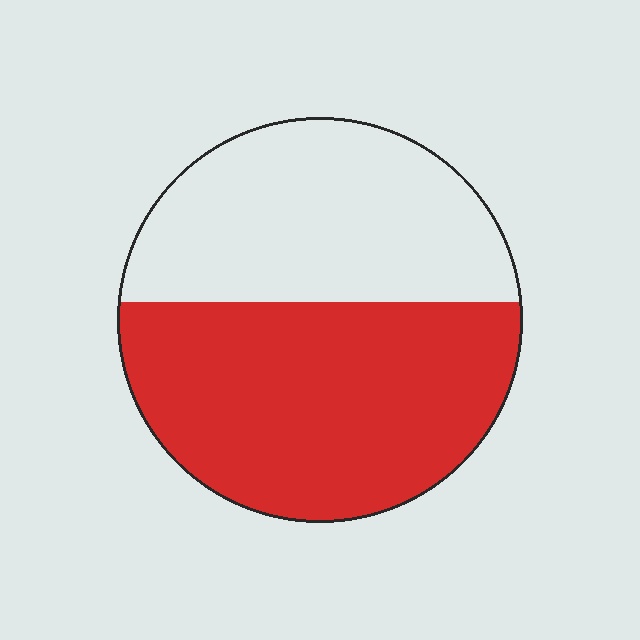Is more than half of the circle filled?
Yes.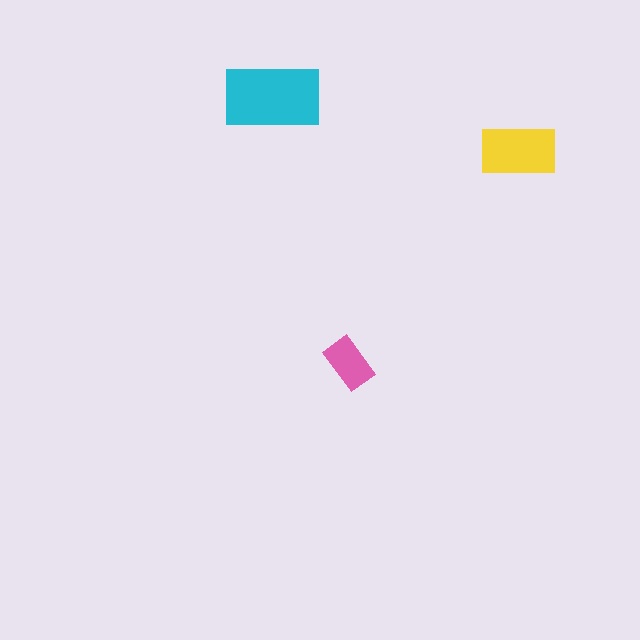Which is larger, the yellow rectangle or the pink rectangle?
The yellow one.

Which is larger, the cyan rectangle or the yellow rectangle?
The cyan one.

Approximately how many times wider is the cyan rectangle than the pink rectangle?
About 2 times wider.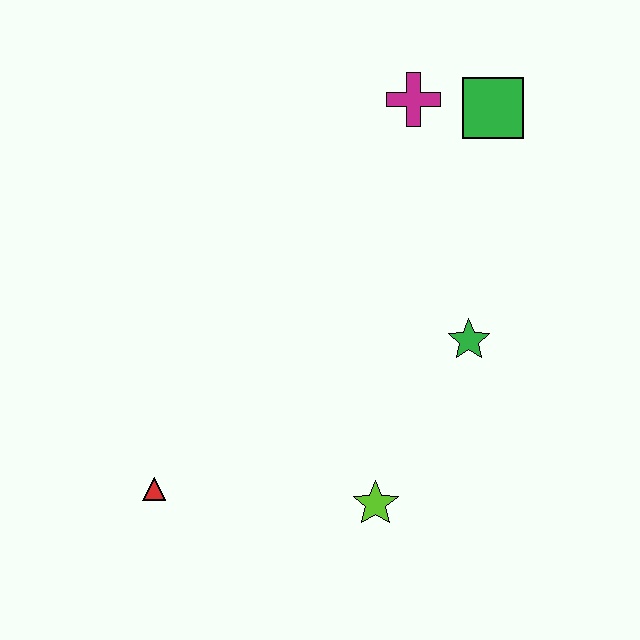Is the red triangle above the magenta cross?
No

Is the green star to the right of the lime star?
Yes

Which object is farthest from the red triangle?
The green square is farthest from the red triangle.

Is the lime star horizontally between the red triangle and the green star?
Yes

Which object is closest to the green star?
The lime star is closest to the green star.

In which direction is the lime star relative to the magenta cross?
The lime star is below the magenta cross.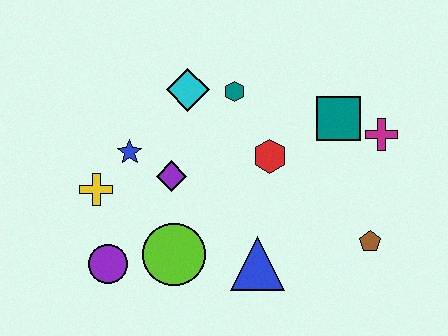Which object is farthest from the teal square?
The purple circle is farthest from the teal square.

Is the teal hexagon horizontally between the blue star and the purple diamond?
No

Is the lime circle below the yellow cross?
Yes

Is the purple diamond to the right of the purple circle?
Yes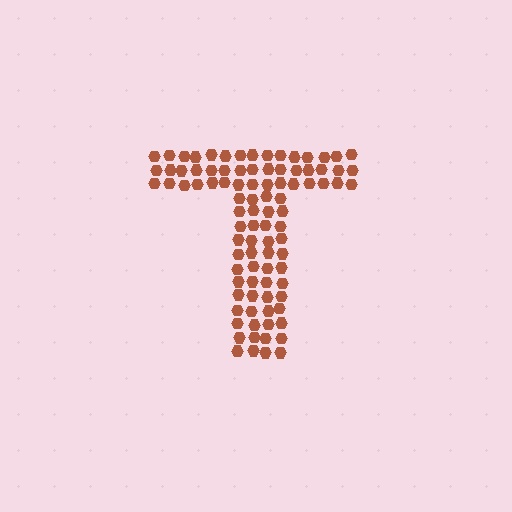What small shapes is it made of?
It is made of small hexagons.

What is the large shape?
The large shape is the letter T.